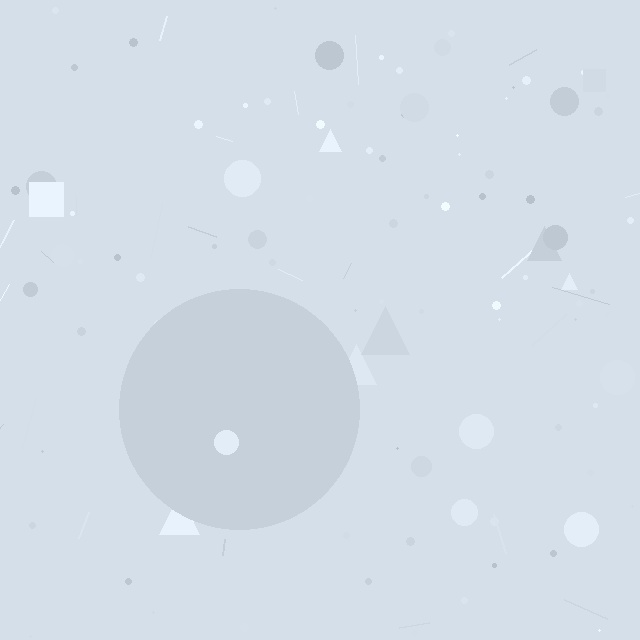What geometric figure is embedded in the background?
A circle is embedded in the background.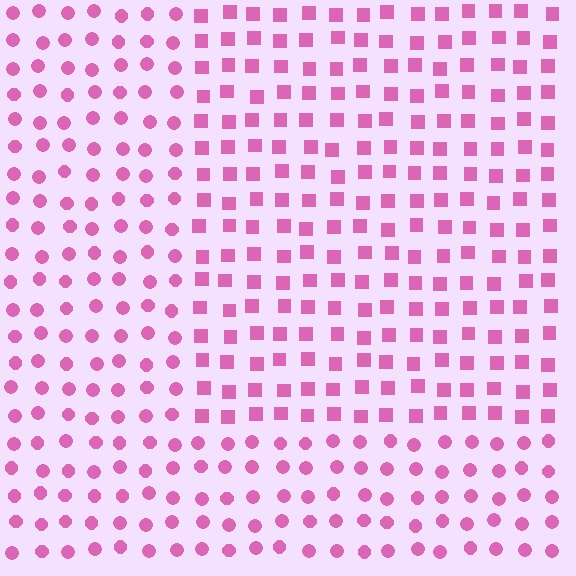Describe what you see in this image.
The image is filled with small pink elements arranged in a uniform grid. A rectangle-shaped region contains squares, while the surrounding area contains circles. The boundary is defined purely by the change in element shape.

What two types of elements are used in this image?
The image uses squares inside the rectangle region and circles outside it.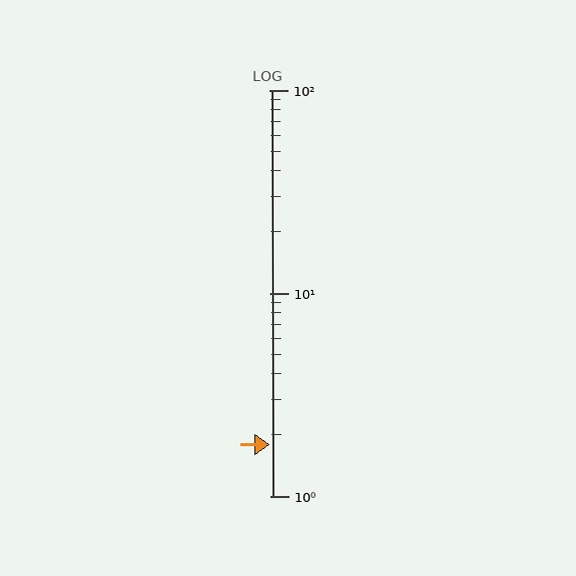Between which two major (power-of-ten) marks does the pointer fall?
The pointer is between 1 and 10.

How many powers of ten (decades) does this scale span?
The scale spans 2 decades, from 1 to 100.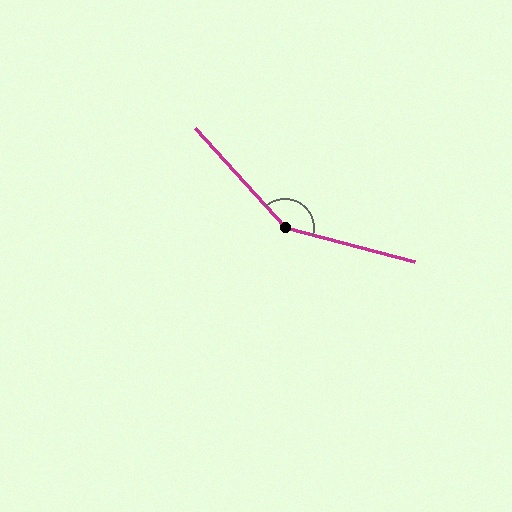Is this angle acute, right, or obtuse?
It is obtuse.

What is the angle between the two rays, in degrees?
Approximately 147 degrees.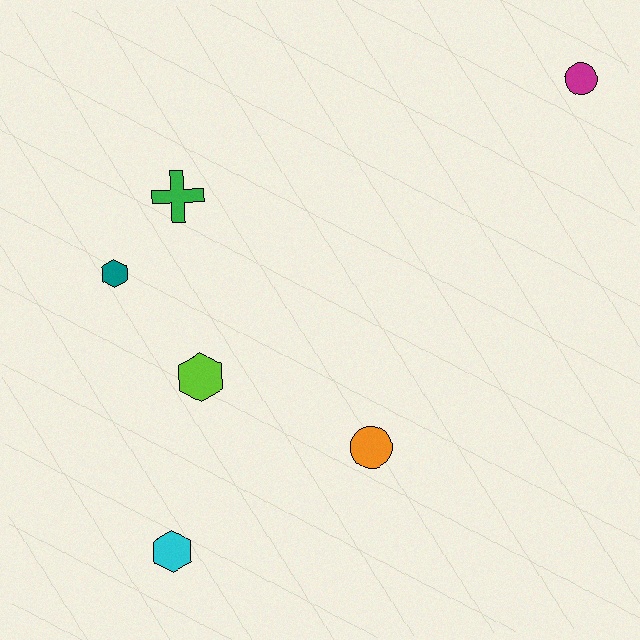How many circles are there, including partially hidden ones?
There are 2 circles.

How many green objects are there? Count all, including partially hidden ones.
There is 1 green object.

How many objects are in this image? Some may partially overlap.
There are 6 objects.